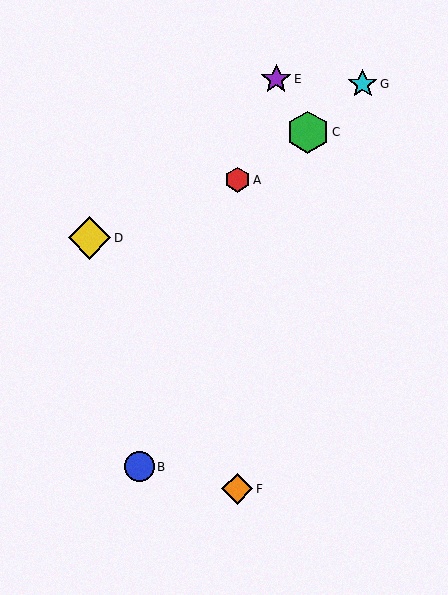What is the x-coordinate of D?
Object D is at x≈90.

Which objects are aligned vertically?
Objects A, F are aligned vertically.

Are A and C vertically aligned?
No, A is at x≈237 and C is at x≈308.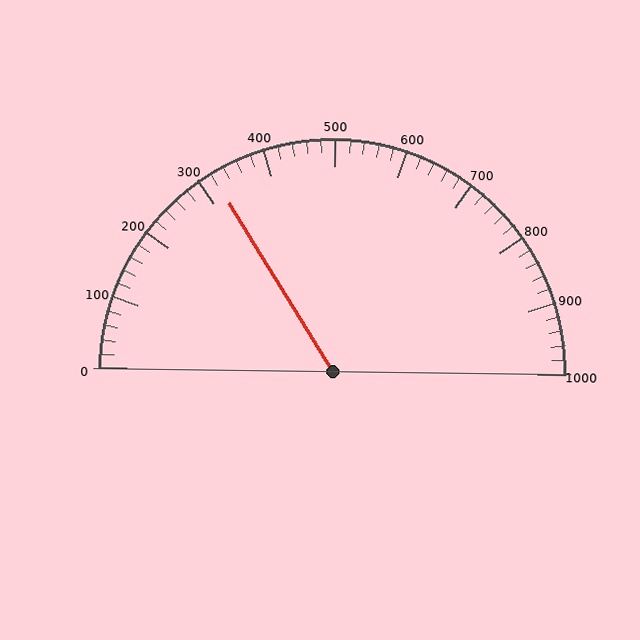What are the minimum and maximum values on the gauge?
The gauge ranges from 0 to 1000.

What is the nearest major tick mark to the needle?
The nearest major tick mark is 300.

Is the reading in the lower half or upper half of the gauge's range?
The reading is in the lower half of the range (0 to 1000).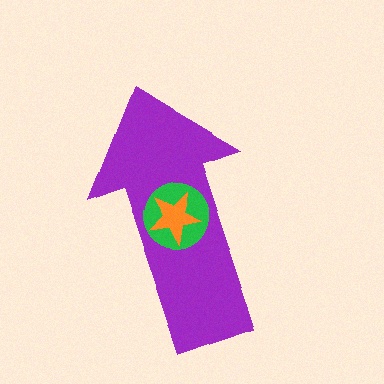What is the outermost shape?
The purple arrow.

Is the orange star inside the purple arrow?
Yes.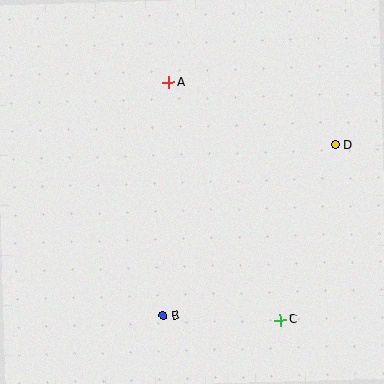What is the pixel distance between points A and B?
The distance between A and B is 233 pixels.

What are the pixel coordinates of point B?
Point B is at (163, 316).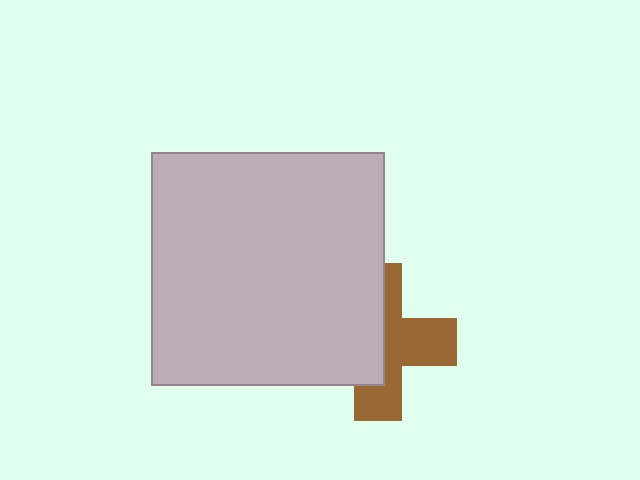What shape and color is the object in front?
The object in front is a light gray square.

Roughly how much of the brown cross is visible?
About half of it is visible (roughly 50%).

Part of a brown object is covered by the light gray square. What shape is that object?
It is a cross.